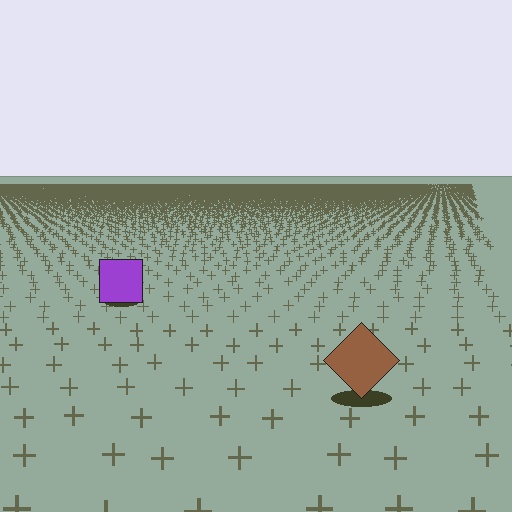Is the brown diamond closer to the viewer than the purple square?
Yes. The brown diamond is closer — you can tell from the texture gradient: the ground texture is coarser near it.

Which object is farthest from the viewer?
The purple square is farthest from the viewer. It appears smaller and the ground texture around it is denser.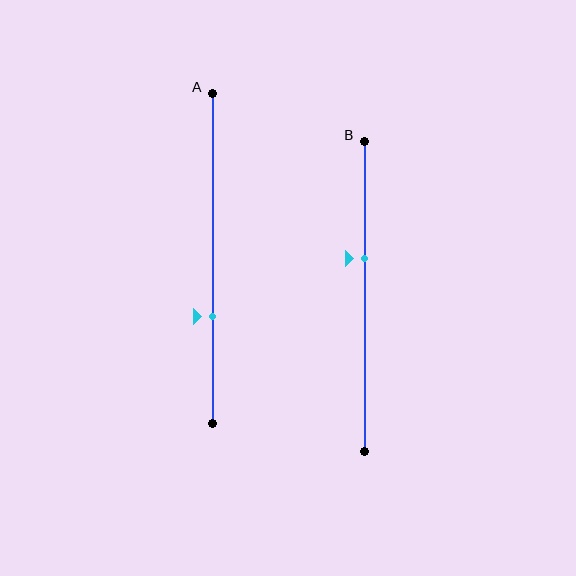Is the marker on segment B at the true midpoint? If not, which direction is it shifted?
No, the marker on segment B is shifted upward by about 12% of the segment length.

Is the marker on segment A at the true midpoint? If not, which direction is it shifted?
No, the marker on segment A is shifted downward by about 18% of the segment length.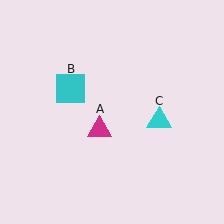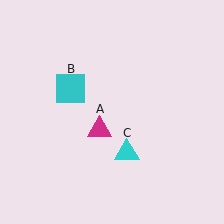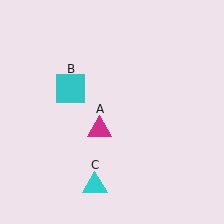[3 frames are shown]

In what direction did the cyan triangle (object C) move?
The cyan triangle (object C) moved down and to the left.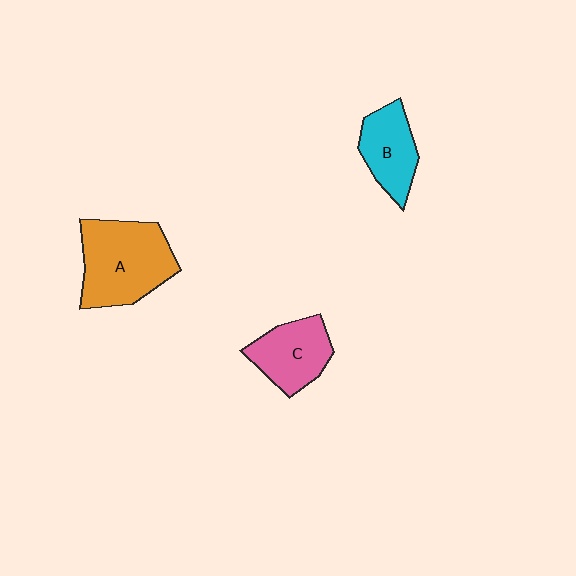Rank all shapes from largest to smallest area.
From largest to smallest: A (orange), C (pink), B (cyan).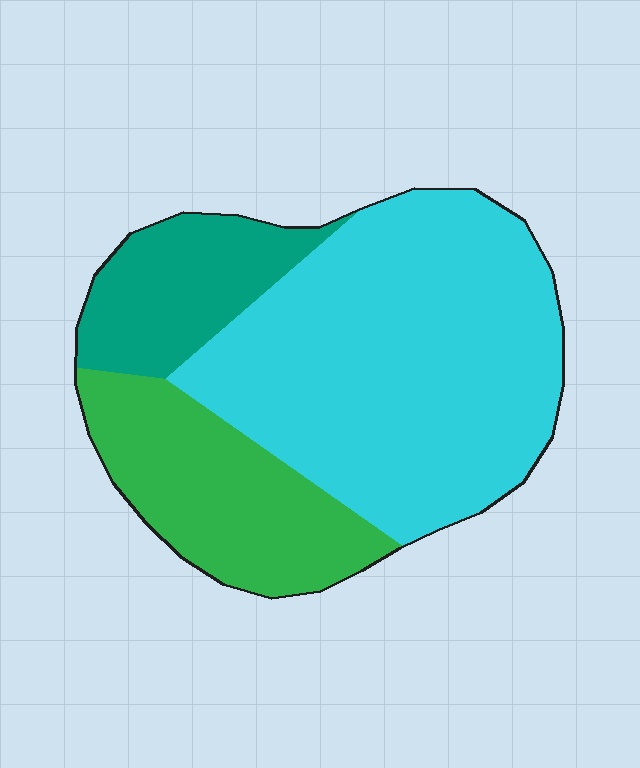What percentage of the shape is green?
Green takes up about one quarter (1/4) of the shape.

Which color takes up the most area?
Cyan, at roughly 60%.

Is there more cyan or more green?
Cyan.